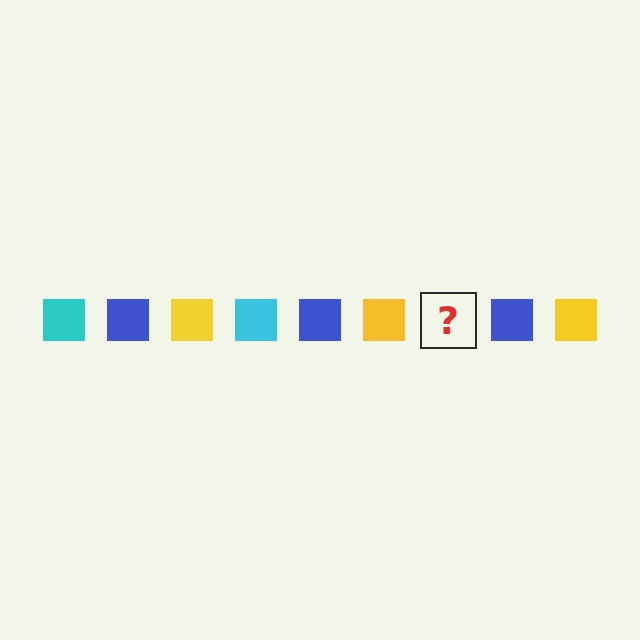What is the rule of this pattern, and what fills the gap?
The rule is that the pattern cycles through cyan, blue, yellow squares. The gap should be filled with a cyan square.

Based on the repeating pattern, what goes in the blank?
The blank should be a cyan square.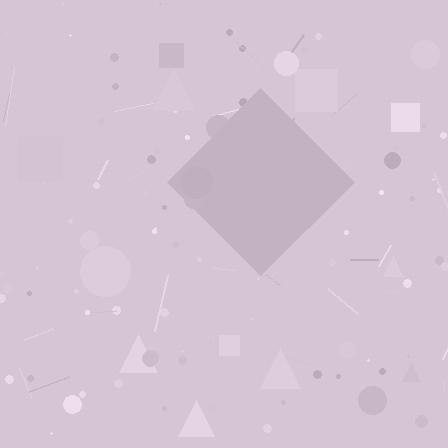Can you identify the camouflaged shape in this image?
The camouflaged shape is a diamond.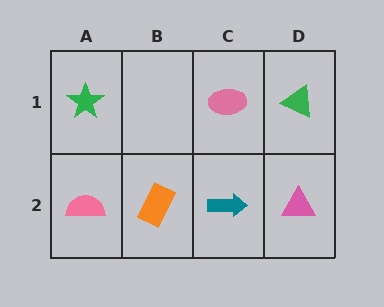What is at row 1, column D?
A green triangle.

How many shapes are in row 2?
4 shapes.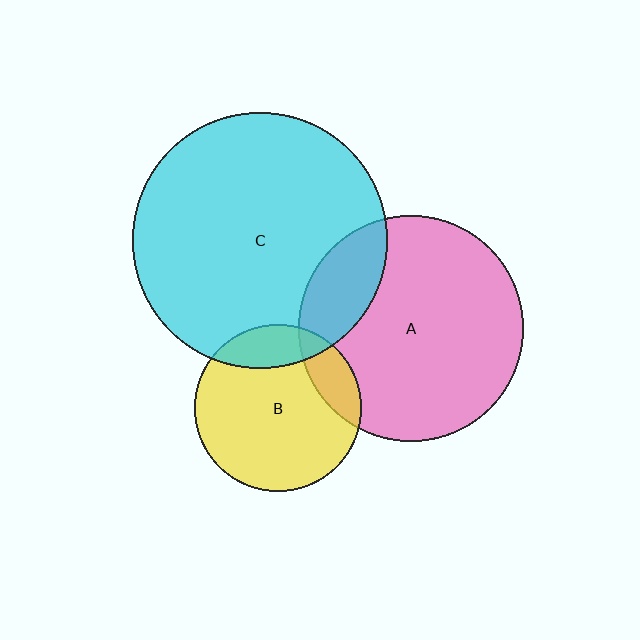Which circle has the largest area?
Circle C (cyan).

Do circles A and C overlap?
Yes.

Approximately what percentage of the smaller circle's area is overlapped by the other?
Approximately 20%.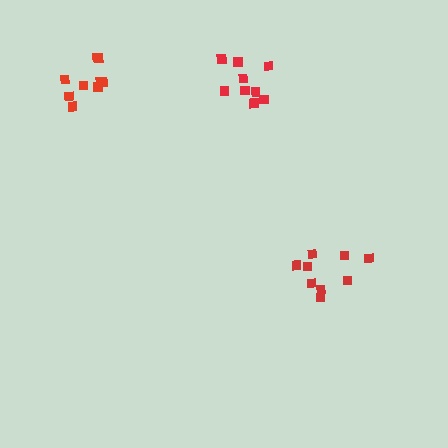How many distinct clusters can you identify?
There are 3 distinct clusters.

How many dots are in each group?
Group 1: 9 dots, Group 2: 9 dots, Group 3: 9 dots (27 total).